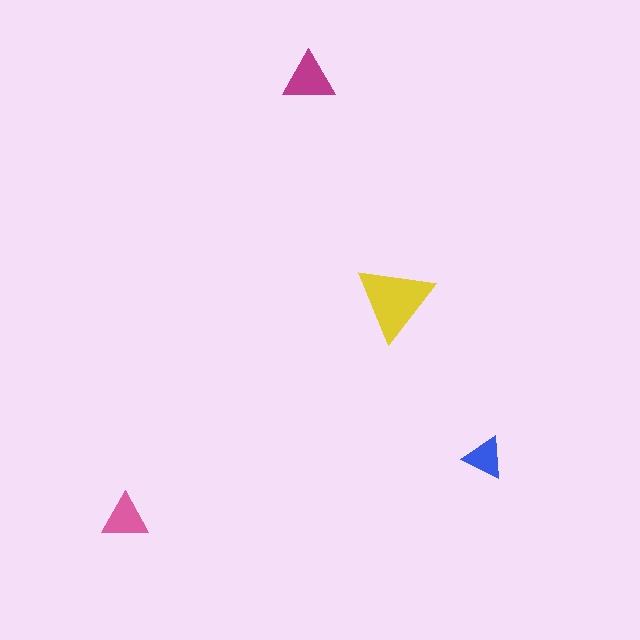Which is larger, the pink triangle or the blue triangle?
The pink one.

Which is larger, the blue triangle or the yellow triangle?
The yellow one.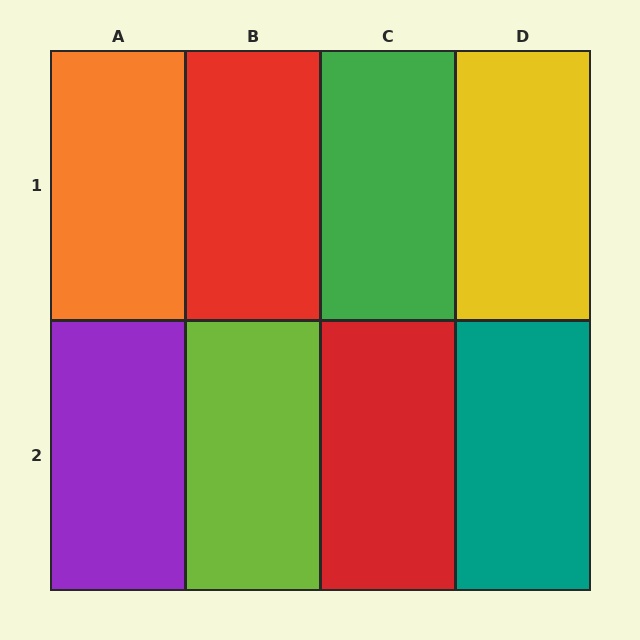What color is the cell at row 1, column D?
Yellow.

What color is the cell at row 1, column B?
Red.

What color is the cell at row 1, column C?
Green.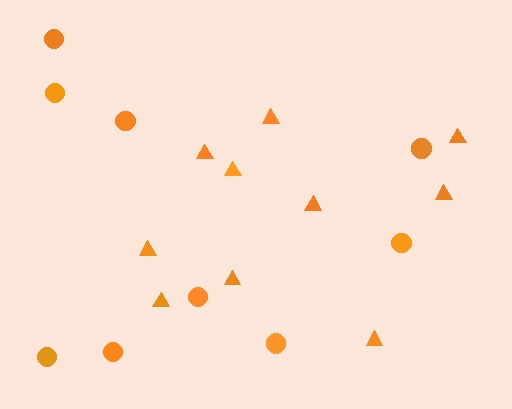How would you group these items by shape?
There are 2 groups: one group of triangles (10) and one group of circles (9).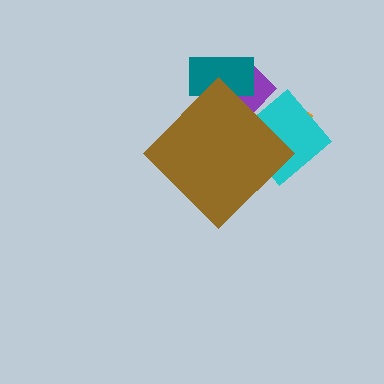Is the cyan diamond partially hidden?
Yes, the cyan diamond is partially hidden behind the brown diamond.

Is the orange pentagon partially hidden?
Yes, the orange pentagon is partially hidden behind the brown diamond.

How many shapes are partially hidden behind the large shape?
4 shapes are partially hidden.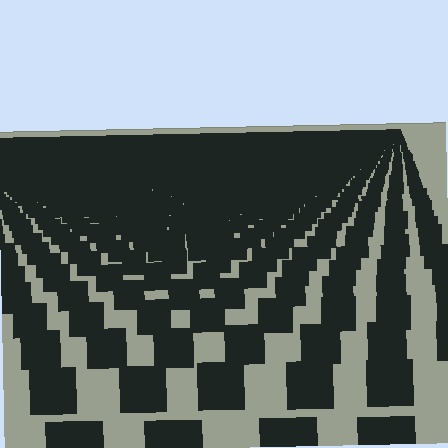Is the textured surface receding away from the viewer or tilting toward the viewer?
The surface is receding away from the viewer. Texture elements get smaller and denser toward the top.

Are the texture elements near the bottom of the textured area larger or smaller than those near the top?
Larger. Near the bottom, elements are closer to the viewer and appear at a bigger on-screen size.